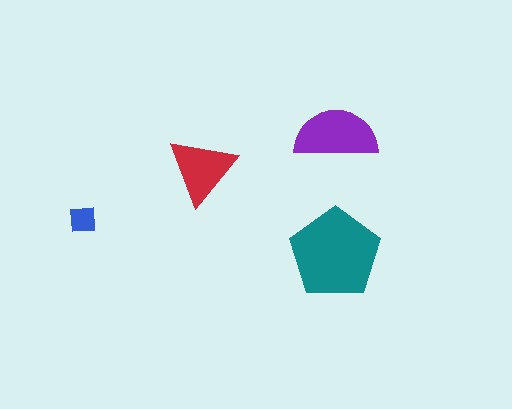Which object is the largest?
The teal pentagon.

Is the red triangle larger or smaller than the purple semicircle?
Smaller.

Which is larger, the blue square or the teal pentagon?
The teal pentagon.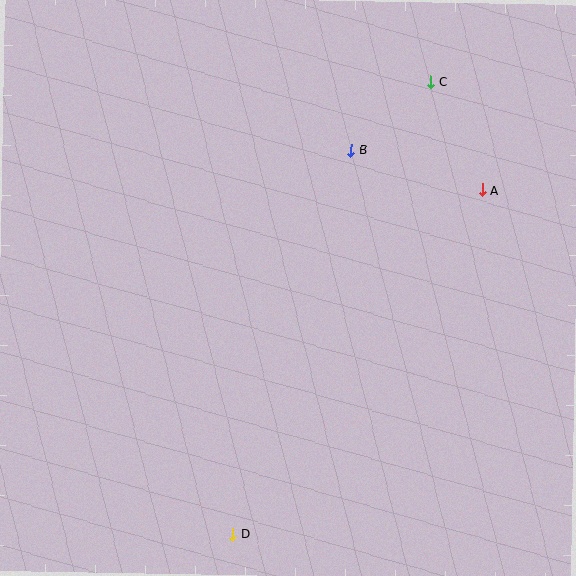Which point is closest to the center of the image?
Point B at (351, 150) is closest to the center.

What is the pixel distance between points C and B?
The distance between C and B is 105 pixels.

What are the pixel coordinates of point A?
Point A is at (482, 190).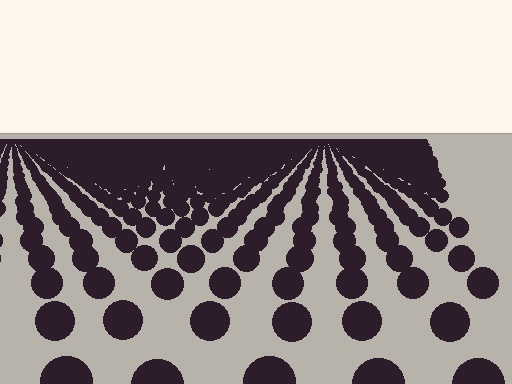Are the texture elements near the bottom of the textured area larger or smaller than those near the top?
Larger. Near the bottom, elements are closer to the viewer and appear at a bigger on-screen size.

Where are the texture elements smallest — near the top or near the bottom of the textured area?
Near the top.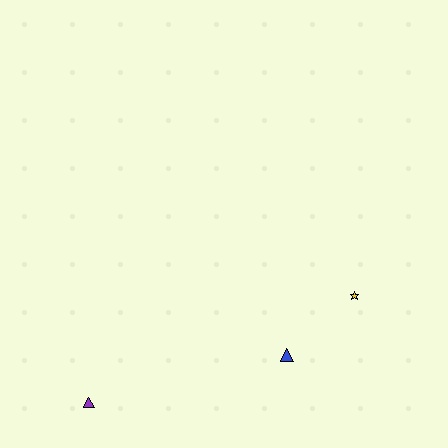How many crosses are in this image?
There are no crosses.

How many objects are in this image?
There are 3 objects.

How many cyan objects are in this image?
There are no cyan objects.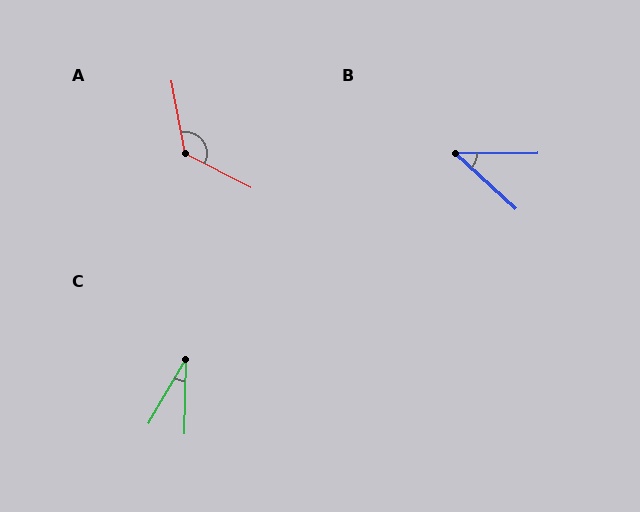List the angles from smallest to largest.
C (29°), B (43°), A (128°).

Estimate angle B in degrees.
Approximately 43 degrees.